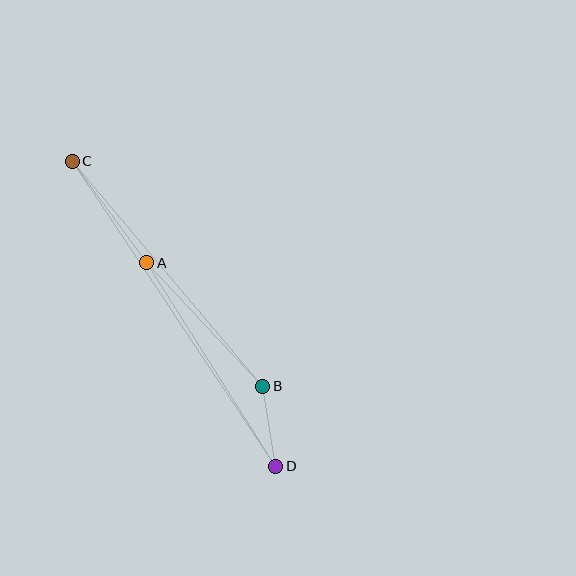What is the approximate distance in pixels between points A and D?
The distance between A and D is approximately 241 pixels.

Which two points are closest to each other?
Points B and D are closest to each other.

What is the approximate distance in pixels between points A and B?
The distance between A and B is approximately 169 pixels.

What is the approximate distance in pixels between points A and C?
The distance between A and C is approximately 126 pixels.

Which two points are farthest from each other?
Points C and D are farthest from each other.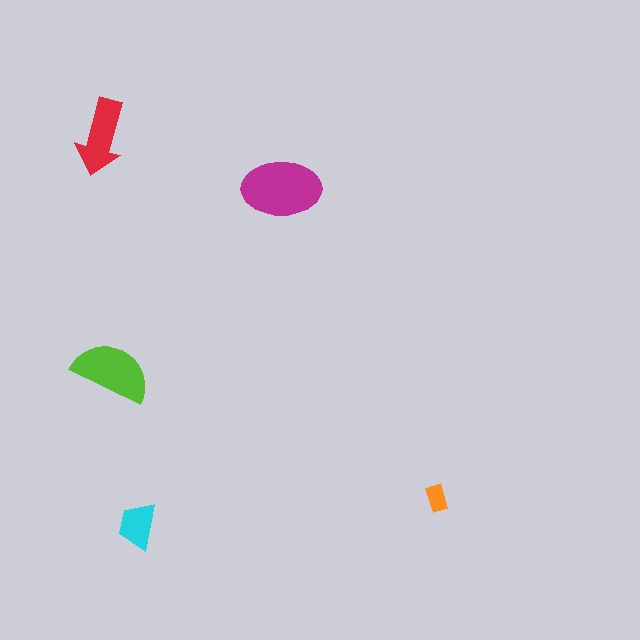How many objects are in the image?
There are 5 objects in the image.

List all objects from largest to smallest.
The magenta ellipse, the lime semicircle, the red arrow, the cyan trapezoid, the orange rectangle.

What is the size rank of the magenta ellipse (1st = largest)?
1st.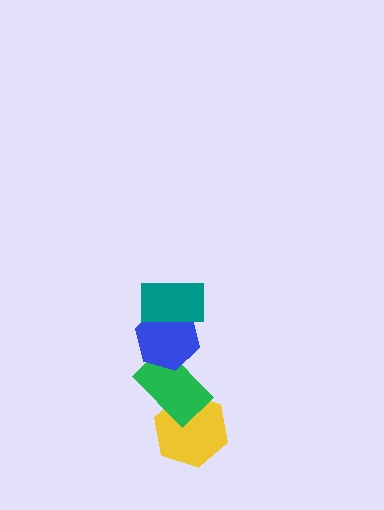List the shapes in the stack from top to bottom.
From top to bottom: the teal rectangle, the blue hexagon, the green rectangle, the yellow hexagon.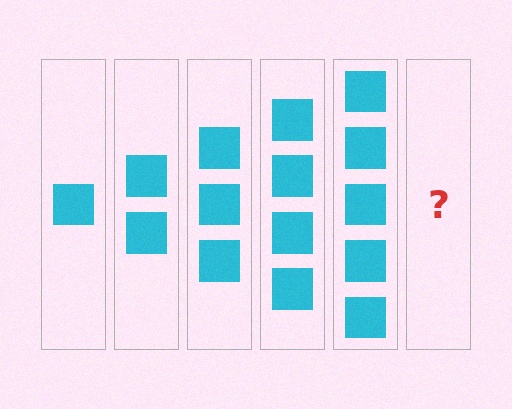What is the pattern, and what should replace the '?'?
The pattern is that each step adds one more square. The '?' should be 6 squares.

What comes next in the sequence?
The next element should be 6 squares.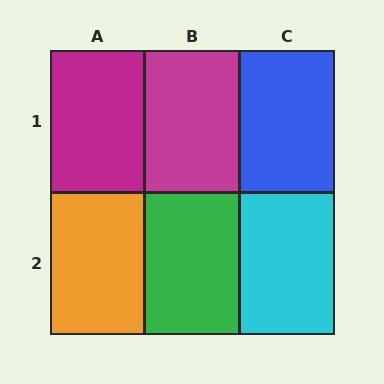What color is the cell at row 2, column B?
Green.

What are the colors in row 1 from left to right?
Magenta, magenta, blue.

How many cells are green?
1 cell is green.